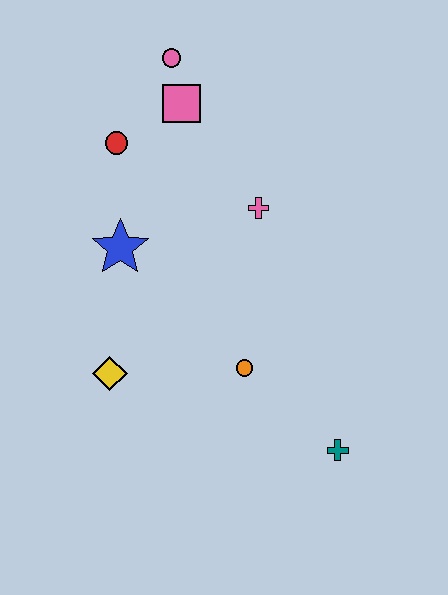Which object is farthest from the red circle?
The teal cross is farthest from the red circle.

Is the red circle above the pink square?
No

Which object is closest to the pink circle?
The pink square is closest to the pink circle.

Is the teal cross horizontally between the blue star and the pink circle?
No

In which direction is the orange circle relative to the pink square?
The orange circle is below the pink square.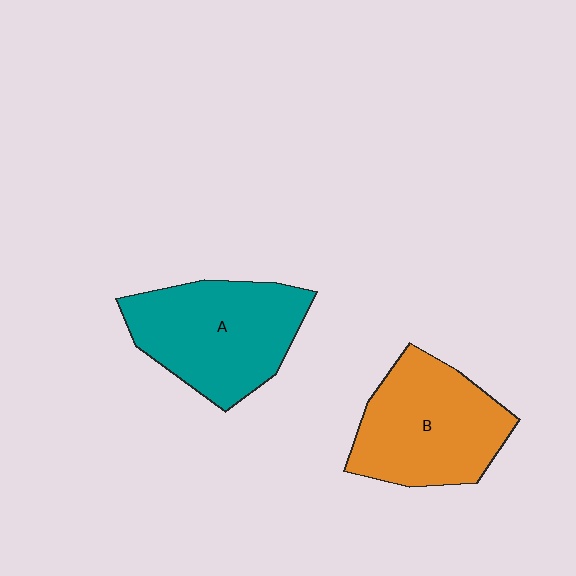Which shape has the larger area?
Shape A (teal).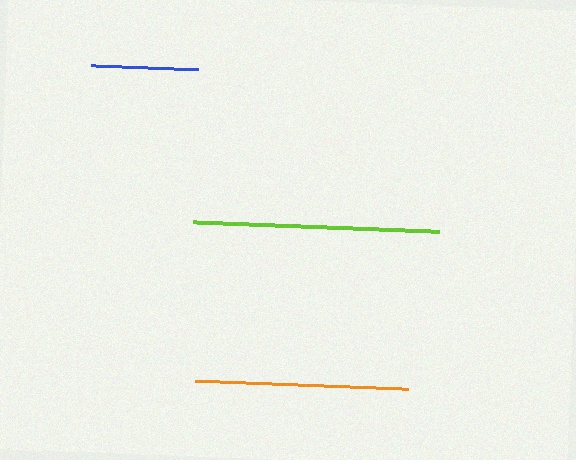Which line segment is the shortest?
The blue line is the shortest at approximately 107 pixels.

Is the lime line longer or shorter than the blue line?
The lime line is longer than the blue line.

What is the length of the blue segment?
The blue segment is approximately 107 pixels long.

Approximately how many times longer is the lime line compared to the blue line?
The lime line is approximately 2.3 times the length of the blue line.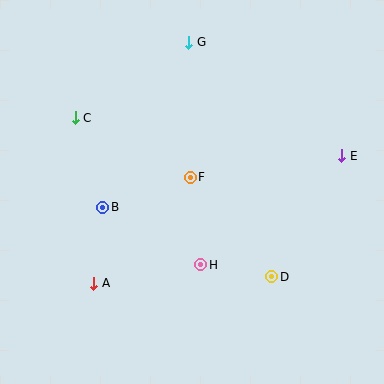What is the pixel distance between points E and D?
The distance between E and D is 140 pixels.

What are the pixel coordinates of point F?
Point F is at (190, 177).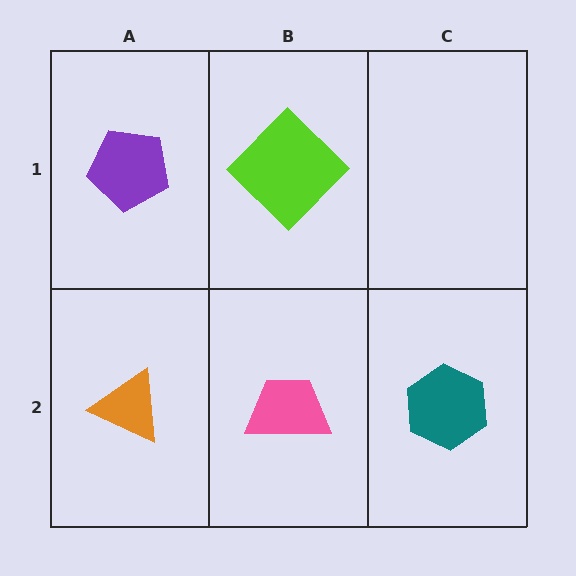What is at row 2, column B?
A pink trapezoid.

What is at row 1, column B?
A lime diamond.